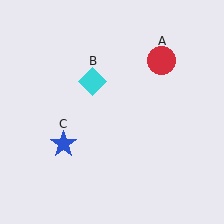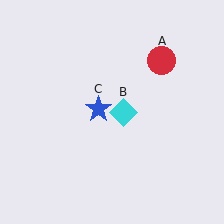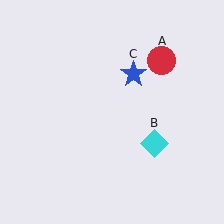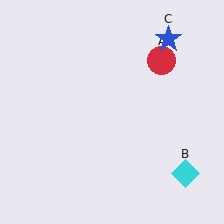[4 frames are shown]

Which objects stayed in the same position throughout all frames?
Red circle (object A) remained stationary.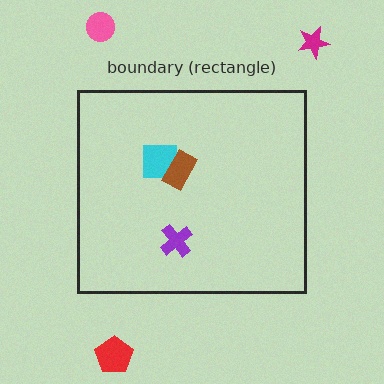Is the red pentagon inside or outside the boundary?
Outside.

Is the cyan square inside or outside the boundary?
Inside.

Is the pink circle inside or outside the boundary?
Outside.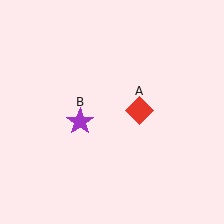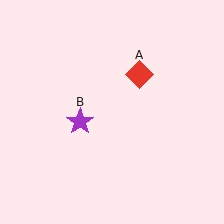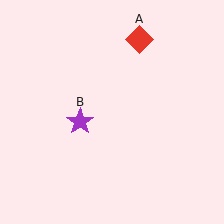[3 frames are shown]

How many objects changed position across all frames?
1 object changed position: red diamond (object A).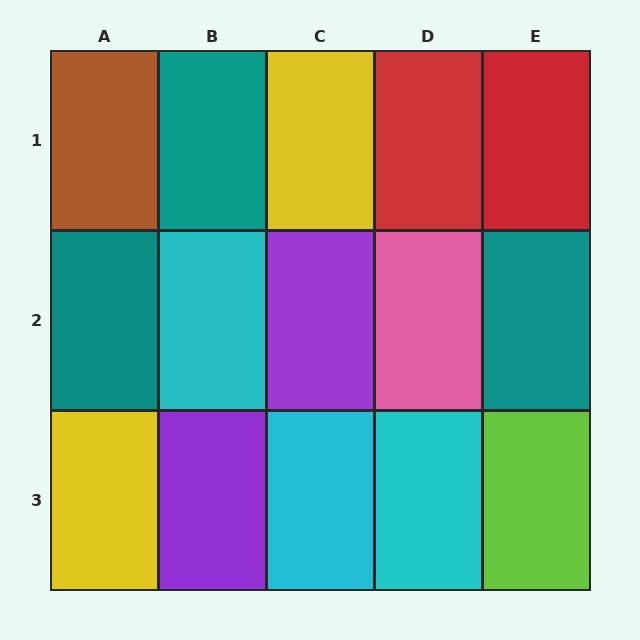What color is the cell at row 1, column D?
Red.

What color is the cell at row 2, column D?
Pink.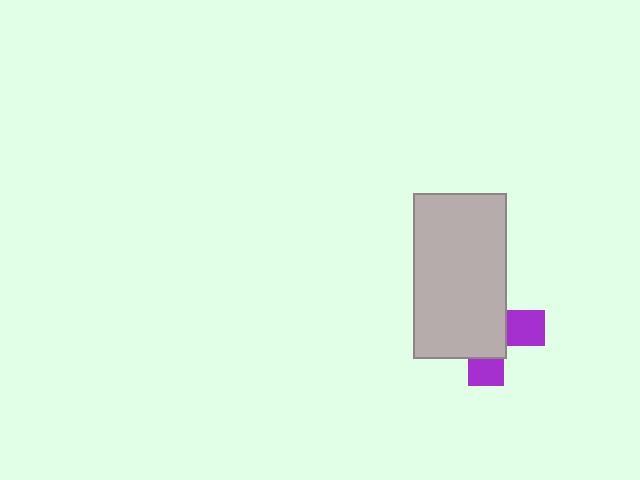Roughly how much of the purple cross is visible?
A small part of it is visible (roughly 32%).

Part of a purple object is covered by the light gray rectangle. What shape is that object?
It is a cross.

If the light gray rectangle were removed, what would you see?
You would see the complete purple cross.